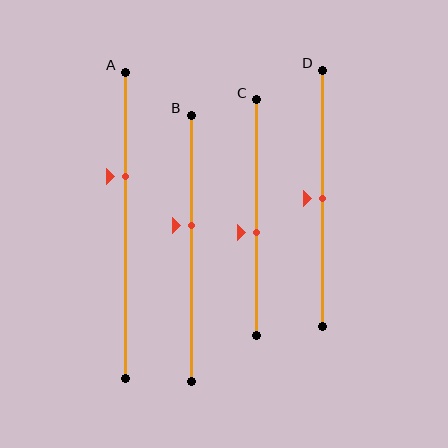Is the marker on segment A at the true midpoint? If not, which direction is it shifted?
No, the marker on segment A is shifted upward by about 16% of the segment length.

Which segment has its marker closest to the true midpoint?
Segment D has its marker closest to the true midpoint.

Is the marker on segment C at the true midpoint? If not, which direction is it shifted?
No, the marker on segment C is shifted downward by about 6% of the segment length.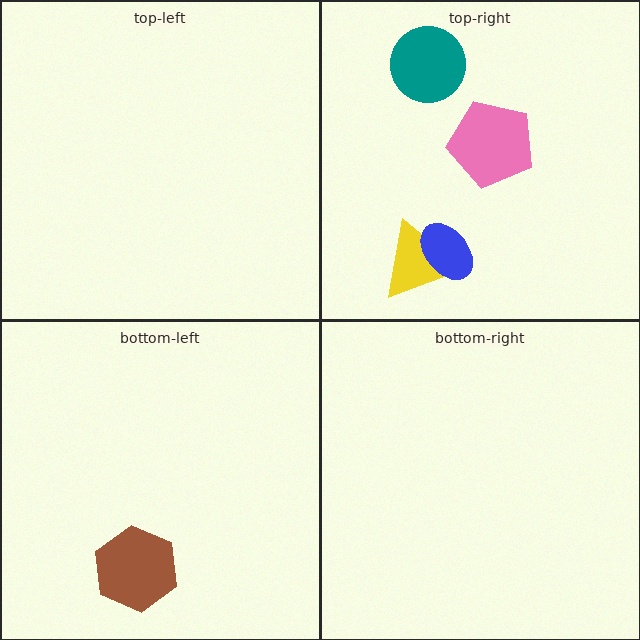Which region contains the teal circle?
The top-right region.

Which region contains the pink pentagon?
The top-right region.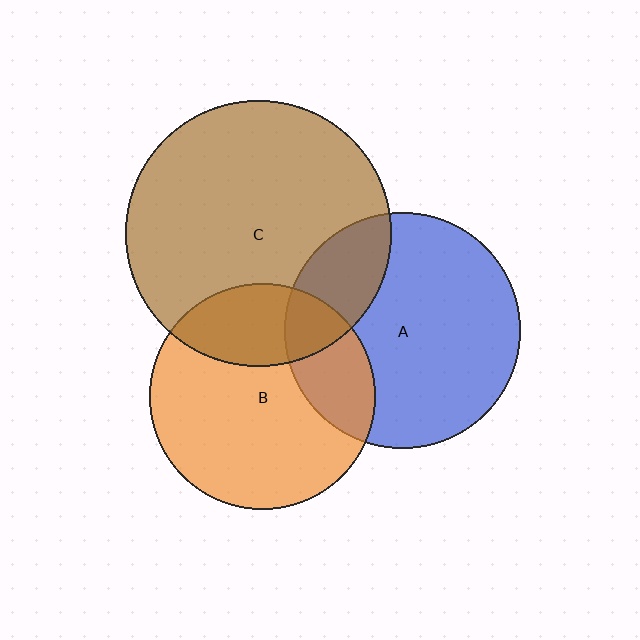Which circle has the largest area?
Circle C (brown).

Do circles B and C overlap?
Yes.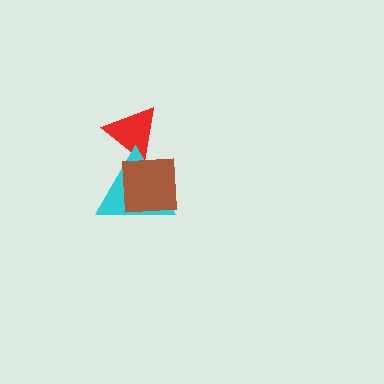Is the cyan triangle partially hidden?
Yes, it is partially covered by another shape.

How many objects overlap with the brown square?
2 objects overlap with the brown square.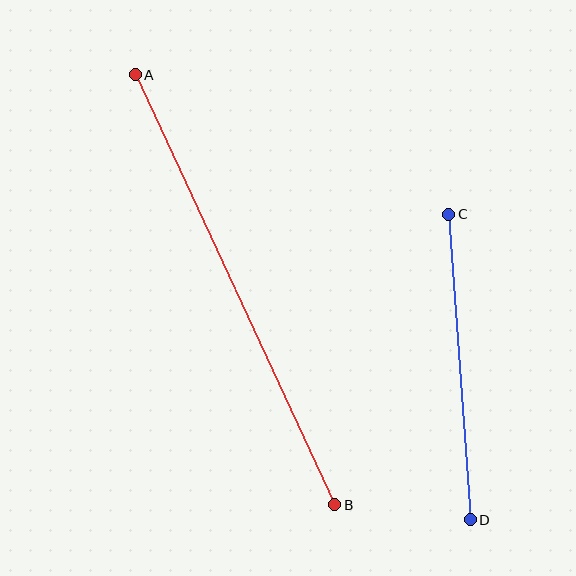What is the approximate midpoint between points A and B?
The midpoint is at approximately (235, 290) pixels.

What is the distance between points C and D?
The distance is approximately 306 pixels.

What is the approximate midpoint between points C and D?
The midpoint is at approximately (460, 367) pixels.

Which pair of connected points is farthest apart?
Points A and B are farthest apart.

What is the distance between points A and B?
The distance is approximately 474 pixels.